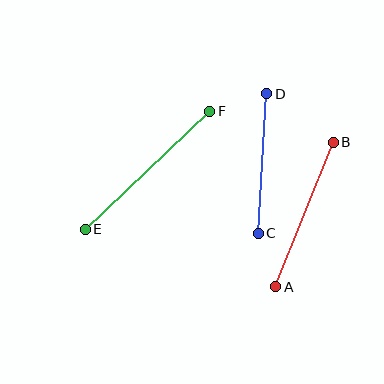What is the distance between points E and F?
The distance is approximately 172 pixels.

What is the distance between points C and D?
The distance is approximately 140 pixels.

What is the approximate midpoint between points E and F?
The midpoint is at approximately (148, 170) pixels.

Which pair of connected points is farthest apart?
Points E and F are farthest apart.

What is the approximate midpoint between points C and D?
The midpoint is at approximately (262, 164) pixels.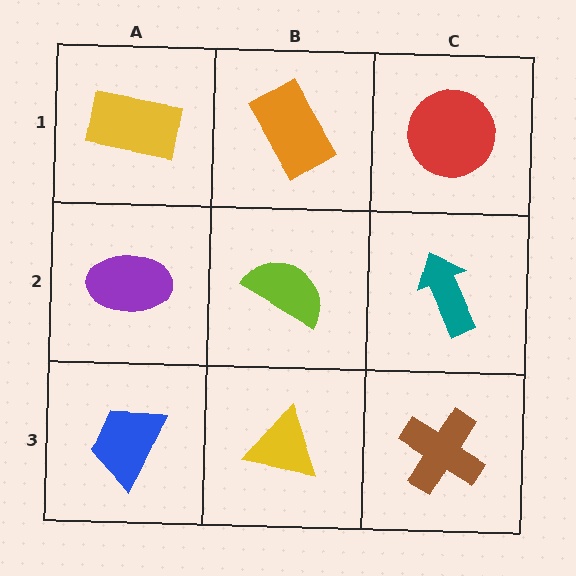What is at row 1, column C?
A red circle.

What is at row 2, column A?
A purple ellipse.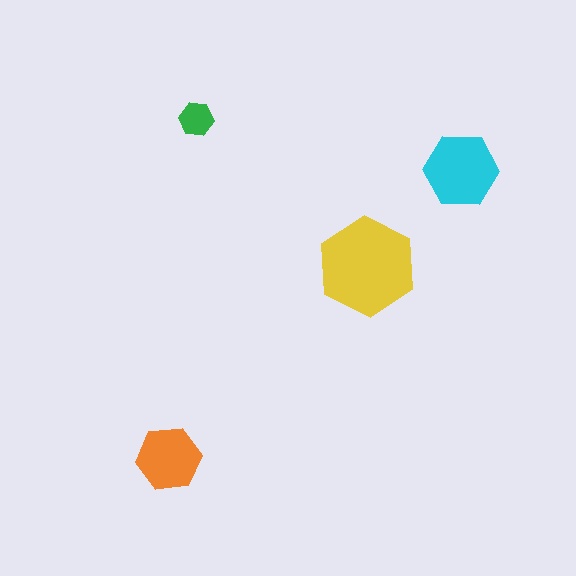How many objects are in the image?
There are 4 objects in the image.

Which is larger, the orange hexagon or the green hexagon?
The orange one.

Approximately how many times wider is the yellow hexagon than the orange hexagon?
About 1.5 times wider.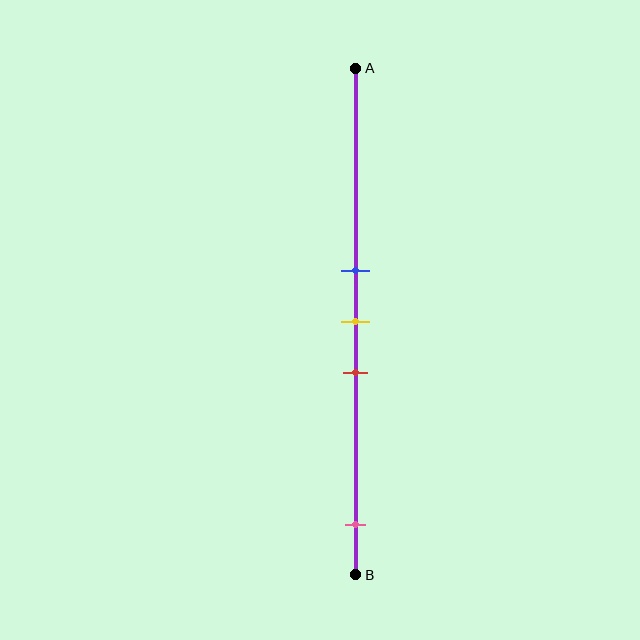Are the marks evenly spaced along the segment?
No, the marks are not evenly spaced.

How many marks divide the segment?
There are 4 marks dividing the segment.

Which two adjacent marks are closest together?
The blue and yellow marks are the closest adjacent pair.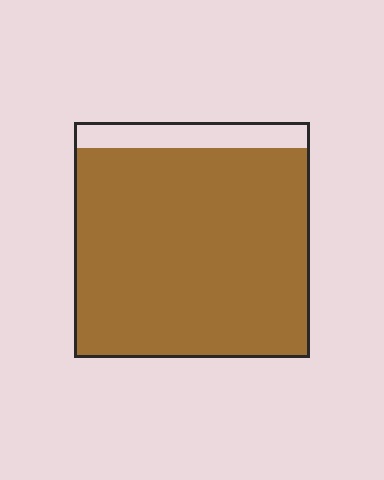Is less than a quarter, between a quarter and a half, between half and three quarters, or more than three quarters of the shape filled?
More than three quarters.